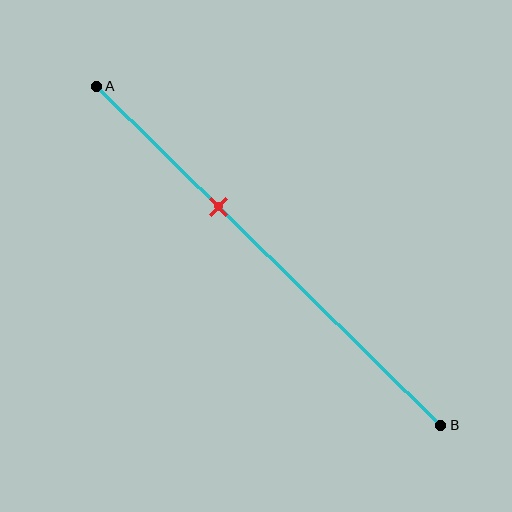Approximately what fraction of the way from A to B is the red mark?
The red mark is approximately 35% of the way from A to B.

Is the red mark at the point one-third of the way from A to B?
Yes, the mark is approximately at the one-third point.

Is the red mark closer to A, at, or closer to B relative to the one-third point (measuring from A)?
The red mark is approximately at the one-third point of segment AB.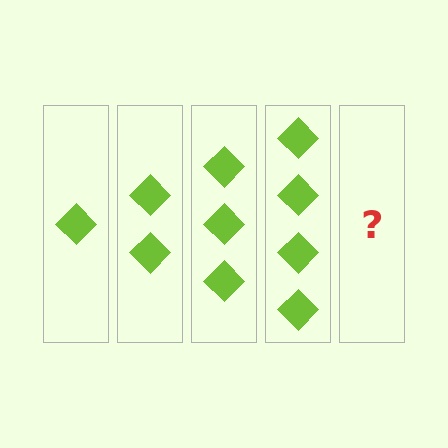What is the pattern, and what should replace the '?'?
The pattern is that each step adds one more diamond. The '?' should be 5 diamonds.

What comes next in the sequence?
The next element should be 5 diamonds.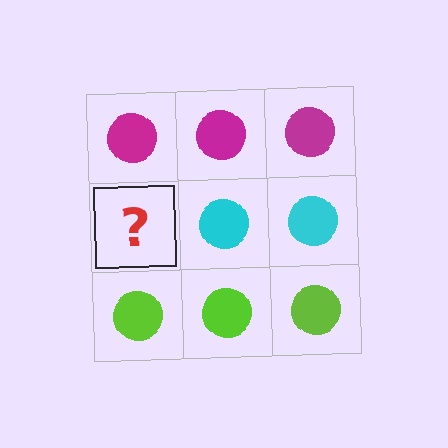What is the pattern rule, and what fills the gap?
The rule is that each row has a consistent color. The gap should be filled with a cyan circle.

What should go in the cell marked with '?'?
The missing cell should contain a cyan circle.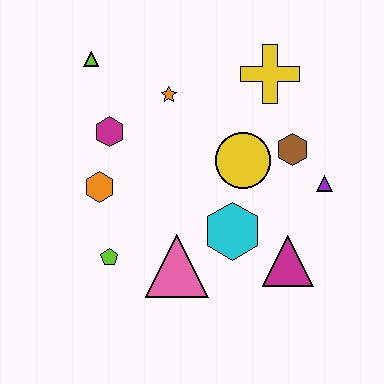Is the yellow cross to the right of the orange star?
Yes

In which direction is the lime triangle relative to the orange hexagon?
The lime triangle is above the orange hexagon.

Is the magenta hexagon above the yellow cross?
No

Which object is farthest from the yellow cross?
The lime pentagon is farthest from the yellow cross.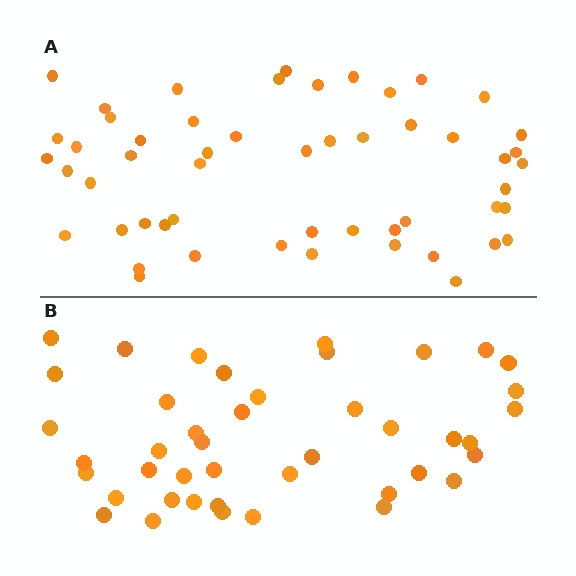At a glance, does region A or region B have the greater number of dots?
Region A (the top region) has more dots.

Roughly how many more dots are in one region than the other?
Region A has roughly 10 or so more dots than region B.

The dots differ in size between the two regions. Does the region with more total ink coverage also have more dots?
No. Region B has more total ink coverage because its dots are larger, but region A actually contains more individual dots. Total area can be misleading — the number of items is what matters here.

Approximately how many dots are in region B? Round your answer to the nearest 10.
About 40 dots. (The exact count is 43, which rounds to 40.)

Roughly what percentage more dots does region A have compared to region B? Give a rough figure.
About 25% more.